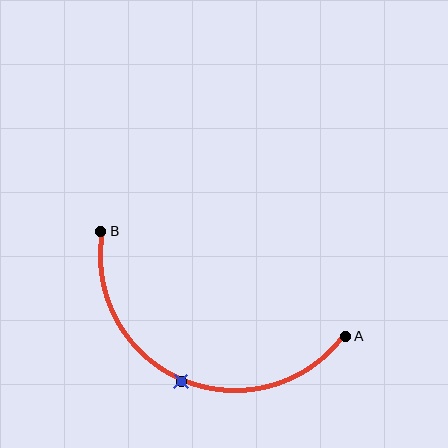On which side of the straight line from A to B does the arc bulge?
The arc bulges below the straight line connecting A and B.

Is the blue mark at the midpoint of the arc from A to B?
Yes. The blue mark lies on the arc at equal arc-length from both A and B — it is the arc midpoint.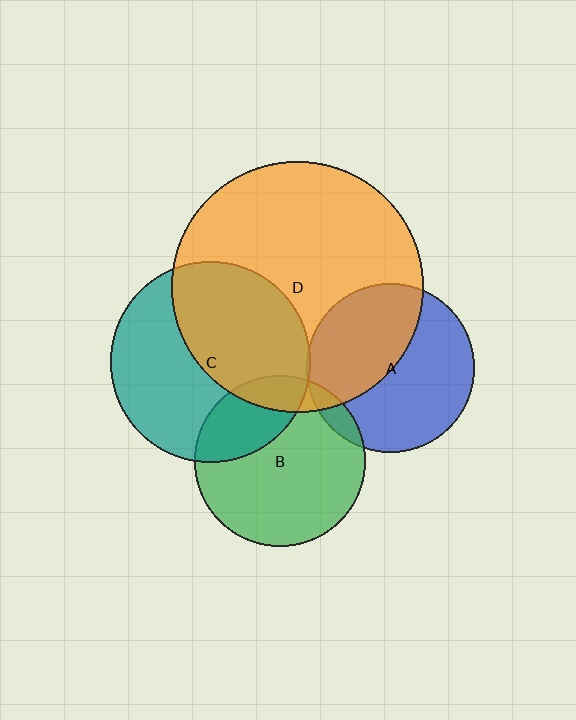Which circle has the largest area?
Circle D (orange).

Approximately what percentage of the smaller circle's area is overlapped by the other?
Approximately 5%.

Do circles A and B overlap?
Yes.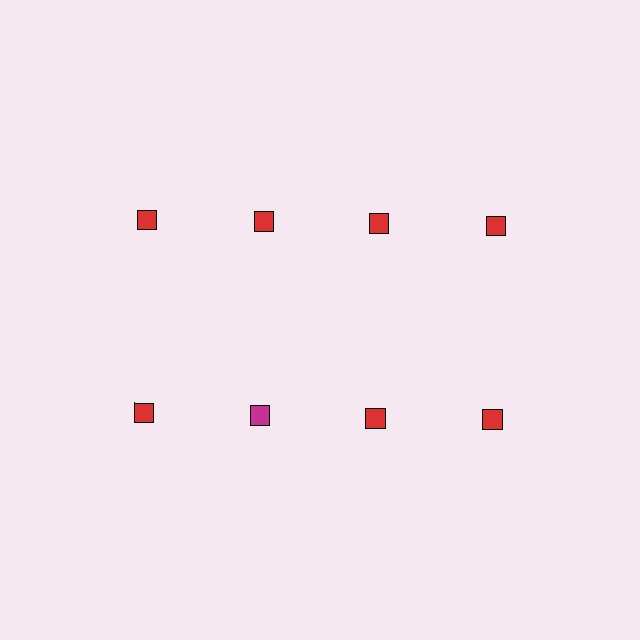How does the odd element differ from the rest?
It has a different color: magenta instead of red.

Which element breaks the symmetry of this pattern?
The magenta square in the second row, second from left column breaks the symmetry. All other shapes are red squares.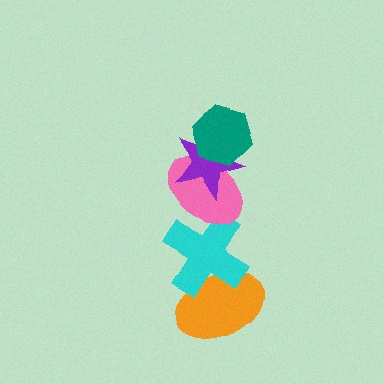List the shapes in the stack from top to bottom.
From top to bottom: the teal hexagon, the purple star, the pink ellipse, the cyan cross, the orange ellipse.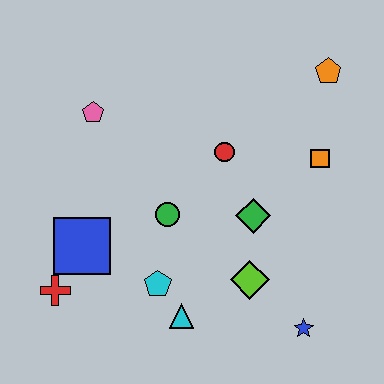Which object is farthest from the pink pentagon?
The blue star is farthest from the pink pentagon.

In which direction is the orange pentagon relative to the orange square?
The orange pentagon is above the orange square.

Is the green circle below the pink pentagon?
Yes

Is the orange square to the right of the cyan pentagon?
Yes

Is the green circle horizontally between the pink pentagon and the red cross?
No